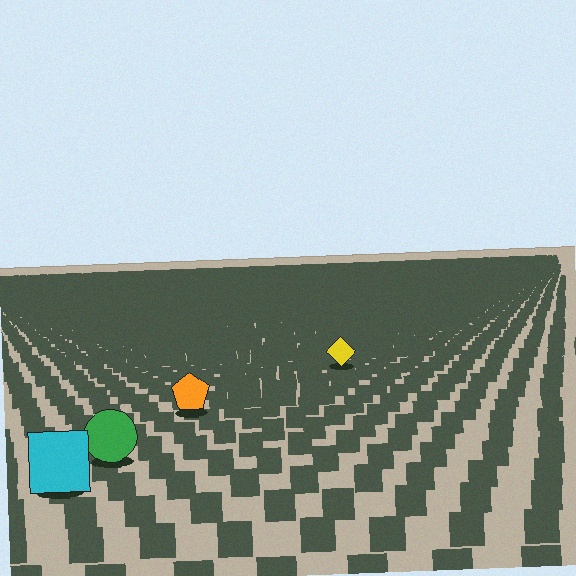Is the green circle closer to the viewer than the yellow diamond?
Yes. The green circle is closer — you can tell from the texture gradient: the ground texture is coarser near it.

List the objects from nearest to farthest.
From nearest to farthest: the cyan square, the green circle, the orange pentagon, the yellow diamond.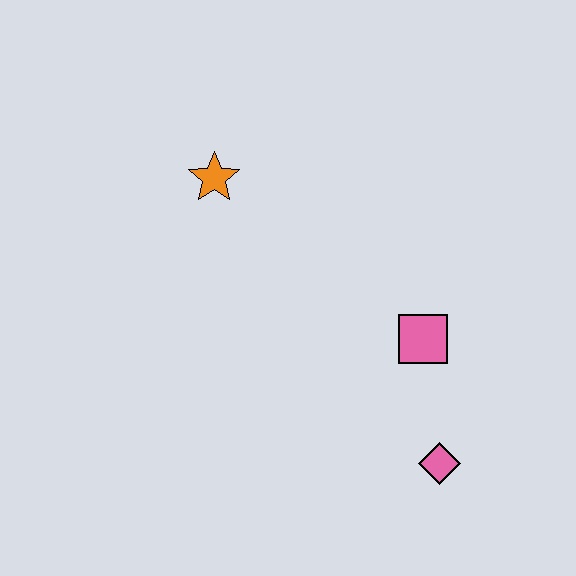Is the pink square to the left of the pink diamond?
Yes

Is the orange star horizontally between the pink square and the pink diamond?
No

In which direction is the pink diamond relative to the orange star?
The pink diamond is below the orange star.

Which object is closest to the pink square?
The pink diamond is closest to the pink square.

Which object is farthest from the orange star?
The pink diamond is farthest from the orange star.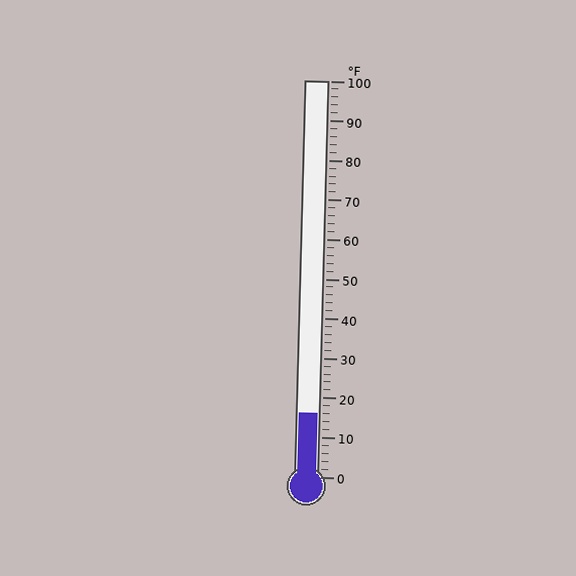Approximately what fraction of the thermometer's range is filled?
The thermometer is filled to approximately 15% of its range.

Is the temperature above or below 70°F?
The temperature is below 70°F.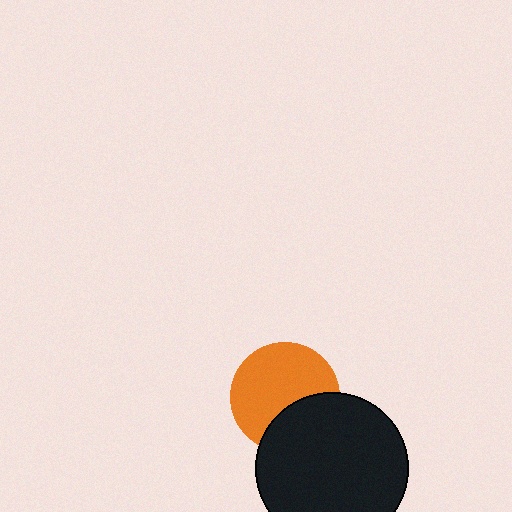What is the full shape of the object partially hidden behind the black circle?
The partially hidden object is an orange circle.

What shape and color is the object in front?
The object in front is a black circle.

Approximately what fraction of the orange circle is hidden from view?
Roughly 33% of the orange circle is hidden behind the black circle.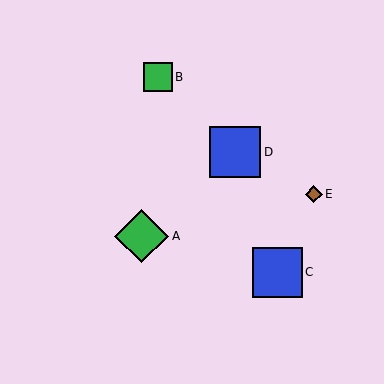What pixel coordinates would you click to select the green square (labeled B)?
Click at (158, 77) to select the green square B.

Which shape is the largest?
The green diamond (labeled A) is the largest.